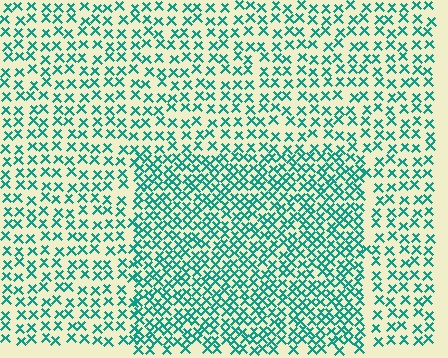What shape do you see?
I see a rectangle.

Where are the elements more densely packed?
The elements are more densely packed inside the rectangle boundary.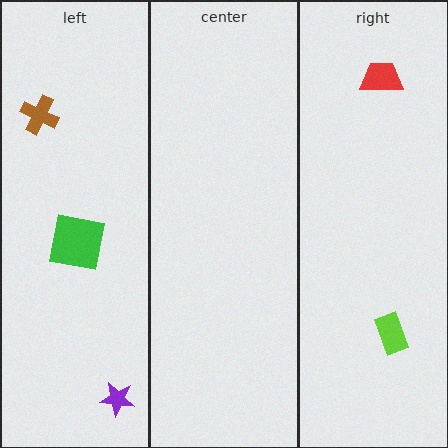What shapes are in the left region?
The purple star, the green square, the brown cross.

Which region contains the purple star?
The left region.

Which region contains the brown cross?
The left region.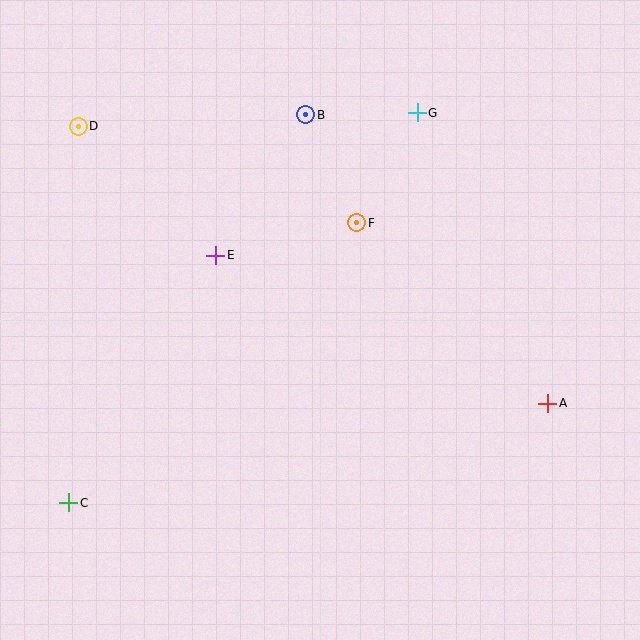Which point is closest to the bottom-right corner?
Point A is closest to the bottom-right corner.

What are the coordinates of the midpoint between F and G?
The midpoint between F and G is at (387, 168).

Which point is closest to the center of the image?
Point F at (357, 223) is closest to the center.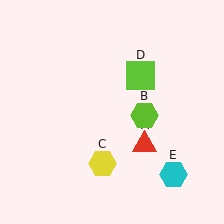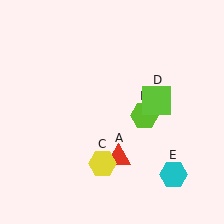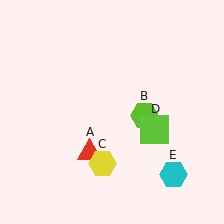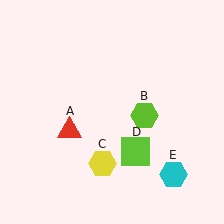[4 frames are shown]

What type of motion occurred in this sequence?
The red triangle (object A), lime square (object D) rotated clockwise around the center of the scene.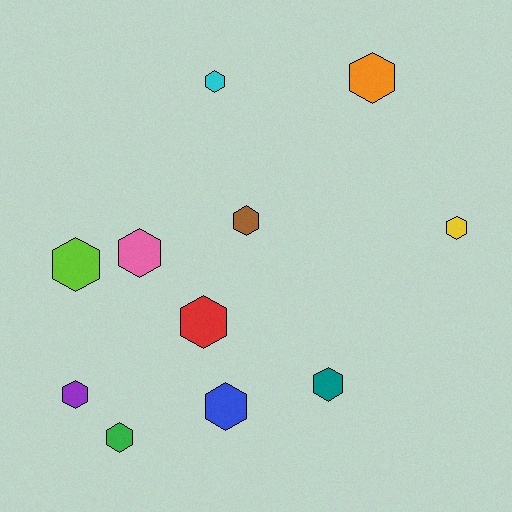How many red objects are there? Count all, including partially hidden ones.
There is 1 red object.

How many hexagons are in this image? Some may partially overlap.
There are 11 hexagons.